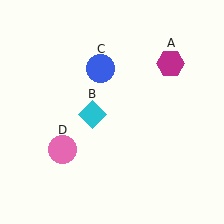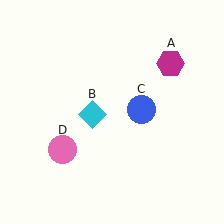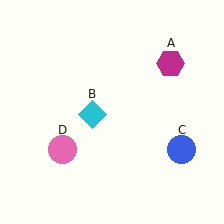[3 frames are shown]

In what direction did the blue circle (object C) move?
The blue circle (object C) moved down and to the right.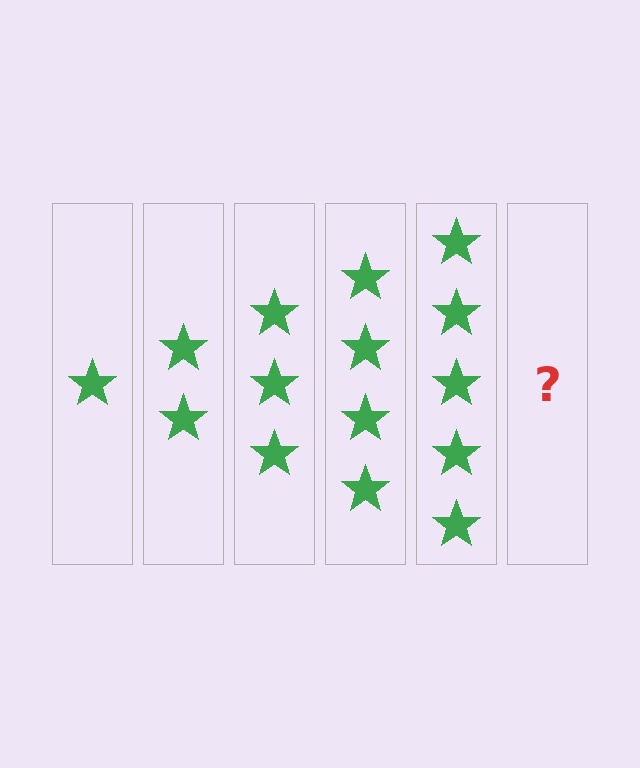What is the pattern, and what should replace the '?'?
The pattern is that each step adds one more star. The '?' should be 6 stars.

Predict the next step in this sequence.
The next step is 6 stars.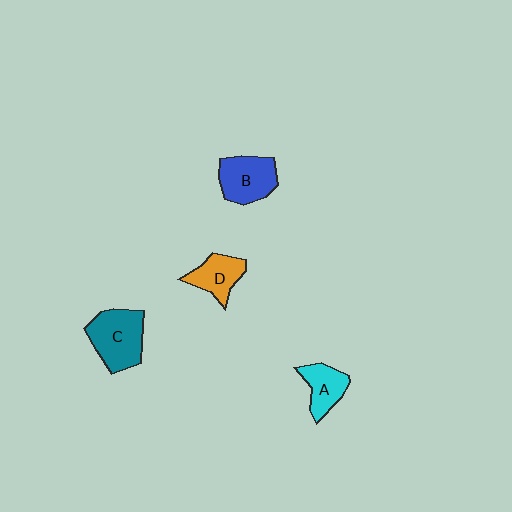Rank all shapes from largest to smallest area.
From largest to smallest: C (teal), B (blue), D (orange), A (cyan).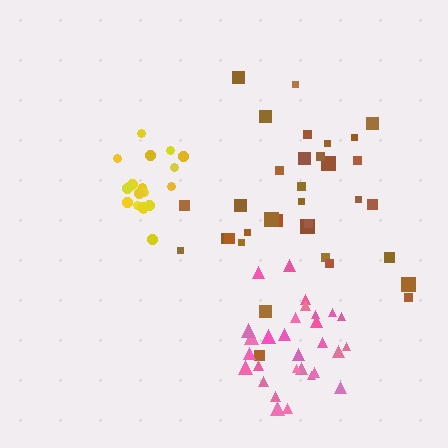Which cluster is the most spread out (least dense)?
Brown.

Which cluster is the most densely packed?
Yellow.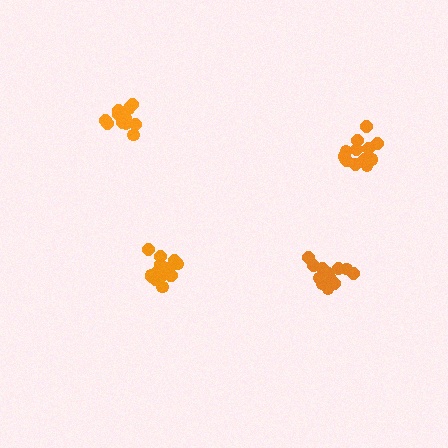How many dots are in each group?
Group 1: 16 dots, Group 2: 14 dots, Group 3: 13 dots, Group 4: 13 dots (56 total).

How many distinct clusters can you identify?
There are 4 distinct clusters.